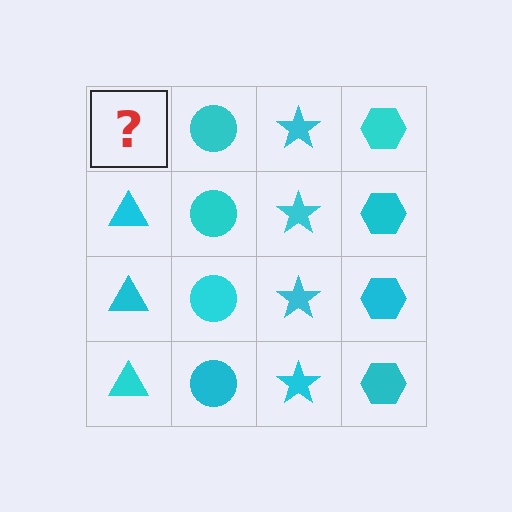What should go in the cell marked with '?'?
The missing cell should contain a cyan triangle.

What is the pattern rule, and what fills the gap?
The rule is that each column has a consistent shape. The gap should be filled with a cyan triangle.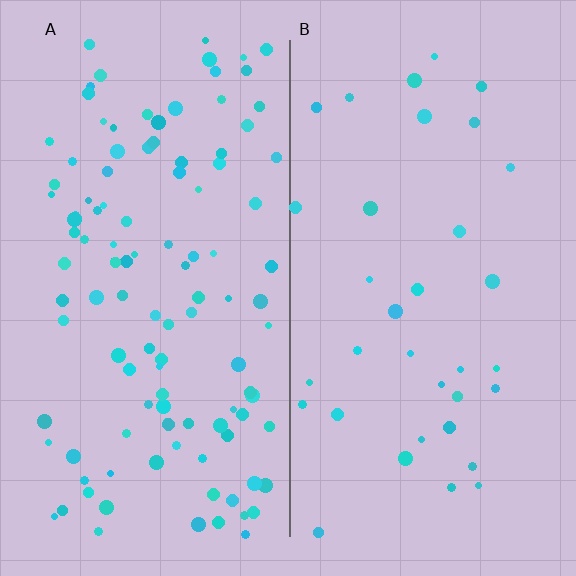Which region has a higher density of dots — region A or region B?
A (the left).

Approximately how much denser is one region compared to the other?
Approximately 3.3× — region A over region B.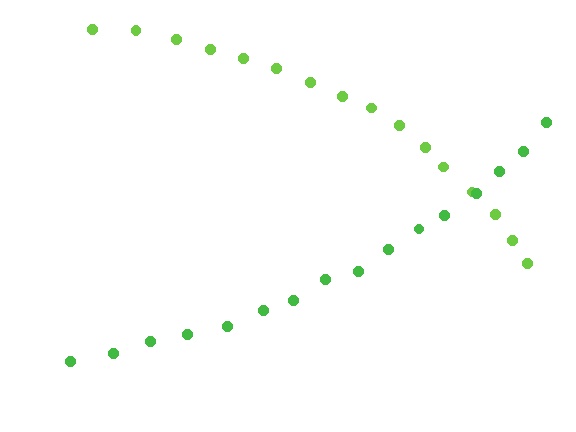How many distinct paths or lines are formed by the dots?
There are 2 distinct paths.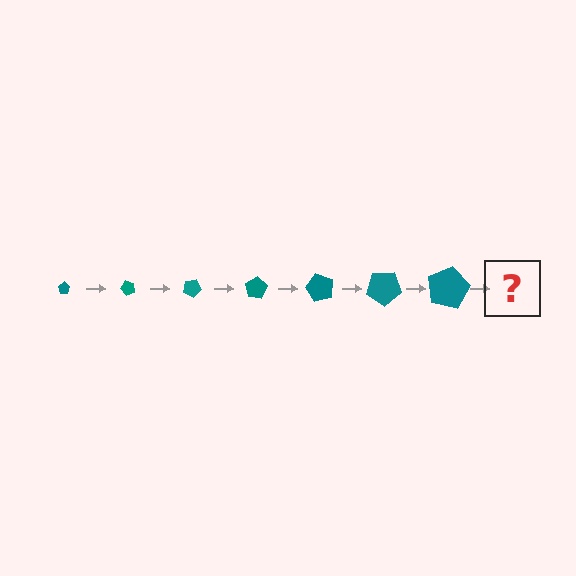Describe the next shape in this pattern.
It should be a pentagon, larger than the previous one and rotated 350 degrees from the start.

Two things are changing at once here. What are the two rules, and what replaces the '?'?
The two rules are that the pentagon grows larger each step and it rotates 50 degrees each step. The '?' should be a pentagon, larger than the previous one and rotated 350 degrees from the start.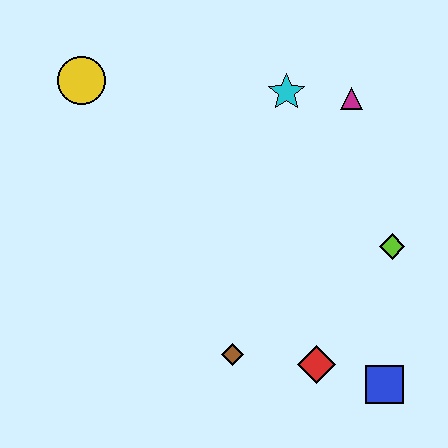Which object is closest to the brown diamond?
The red diamond is closest to the brown diamond.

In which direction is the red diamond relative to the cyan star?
The red diamond is below the cyan star.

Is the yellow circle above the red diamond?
Yes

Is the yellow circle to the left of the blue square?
Yes